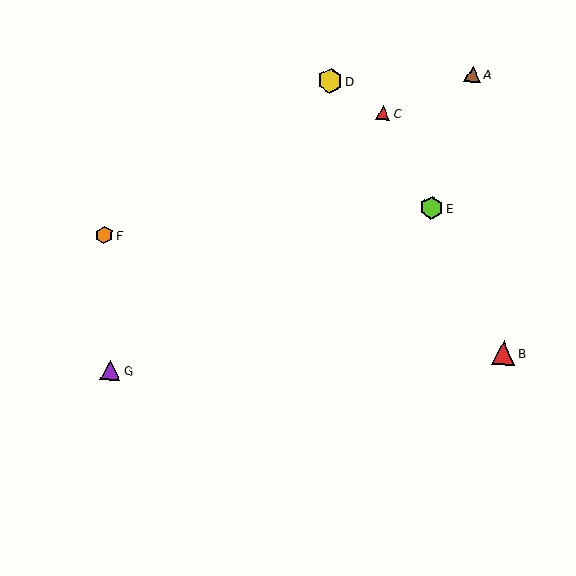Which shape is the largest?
The yellow hexagon (labeled D) is the largest.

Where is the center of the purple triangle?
The center of the purple triangle is at (111, 370).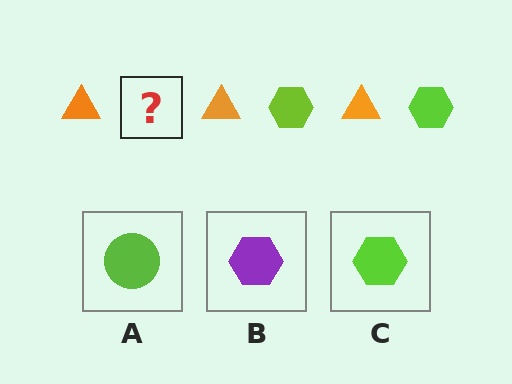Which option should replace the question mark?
Option C.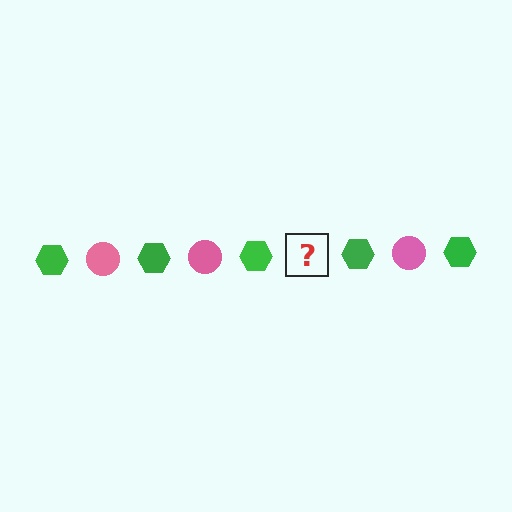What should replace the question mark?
The question mark should be replaced with a pink circle.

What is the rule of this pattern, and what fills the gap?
The rule is that the pattern alternates between green hexagon and pink circle. The gap should be filled with a pink circle.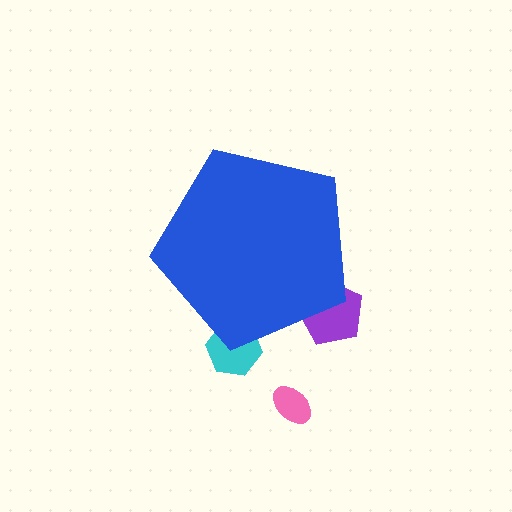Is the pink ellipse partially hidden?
No, the pink ellipse is fully visible.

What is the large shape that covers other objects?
A blue pentagon.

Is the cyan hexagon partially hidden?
Yes, the cyan hexagon is partially hidden behind the blue pentagon.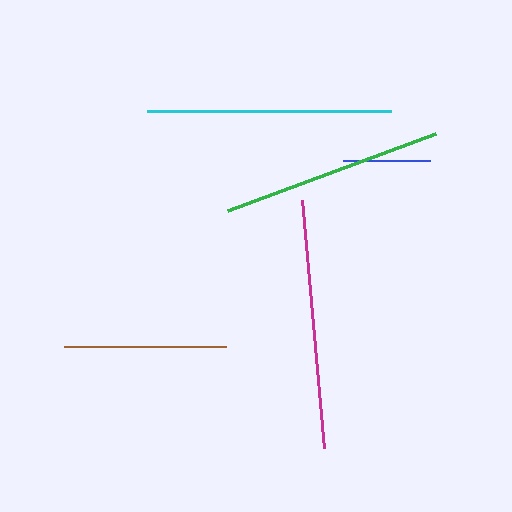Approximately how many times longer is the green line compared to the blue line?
The green line is approximately 2.6 times the length of the blue line.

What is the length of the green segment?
The green segment is approximately 222 pixels long.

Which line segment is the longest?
The magenta line is the longest at approximately 250 pixels.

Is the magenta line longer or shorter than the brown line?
The magenta line is longer than the brown line.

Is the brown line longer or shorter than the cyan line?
The cyan line is longer than the brown line.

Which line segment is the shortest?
The blue line is the shortest at approximately 87 pixels.